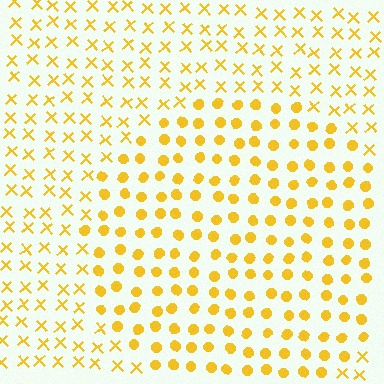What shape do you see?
I see a circle.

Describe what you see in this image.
The image is filled with small yellow elements arranged in a uniform grid. A circle-shaped region contains circles, while the surrounding area contains X marks. The boundary is defined purely by the change in element shape.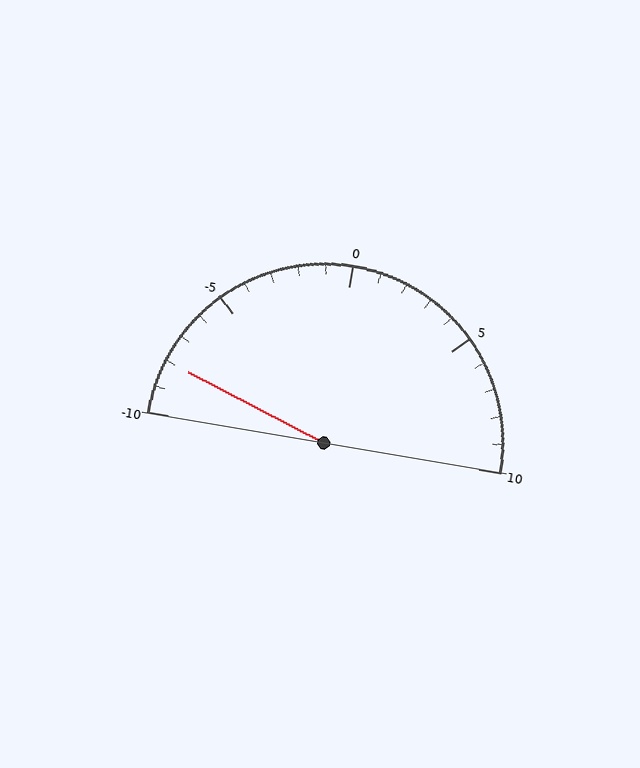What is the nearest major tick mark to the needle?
The nearest major tick mark is -10.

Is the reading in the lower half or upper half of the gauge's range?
The reading is in the lower half of the range (-10 to 10).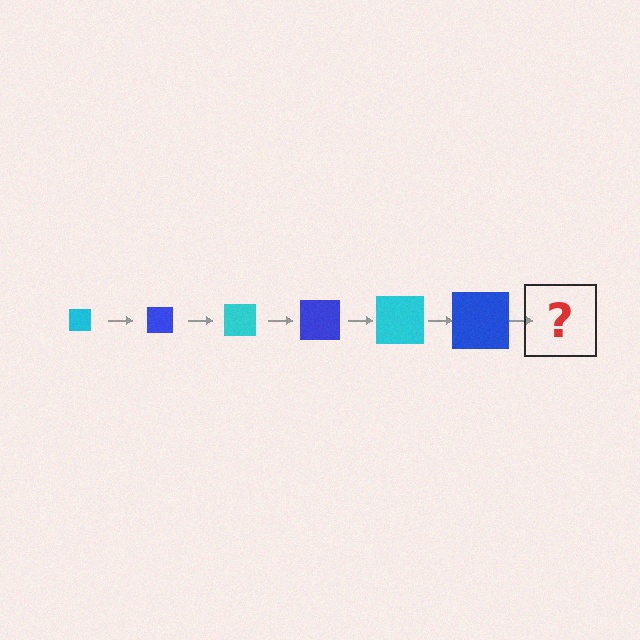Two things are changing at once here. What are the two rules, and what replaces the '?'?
The two rules are that the square grows larger each step and the color cycles through cyan and blue. The '?' should be a cyan square, larger than the previous one.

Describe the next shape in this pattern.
It should be a cyan square, larger than the previous one.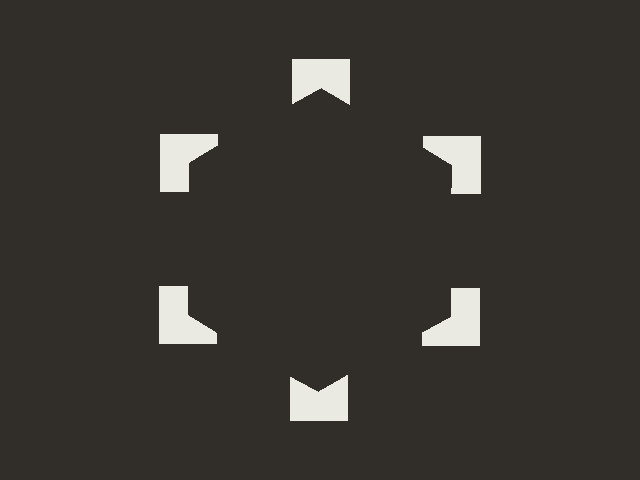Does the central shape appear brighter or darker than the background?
It typically appears slightly darker than the background, even though no actual brightness change is drawn.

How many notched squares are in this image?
There are 6 — one at each vertex of the illusory hexagon.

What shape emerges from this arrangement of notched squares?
An illusory hexagon — its edges are inferred from the aligned wedge cuts in the notched squares, not physically drawn.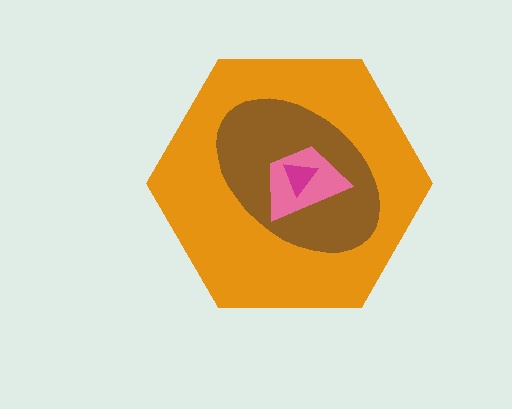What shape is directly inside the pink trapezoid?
The magenta triangle.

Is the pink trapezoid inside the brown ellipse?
Yes.